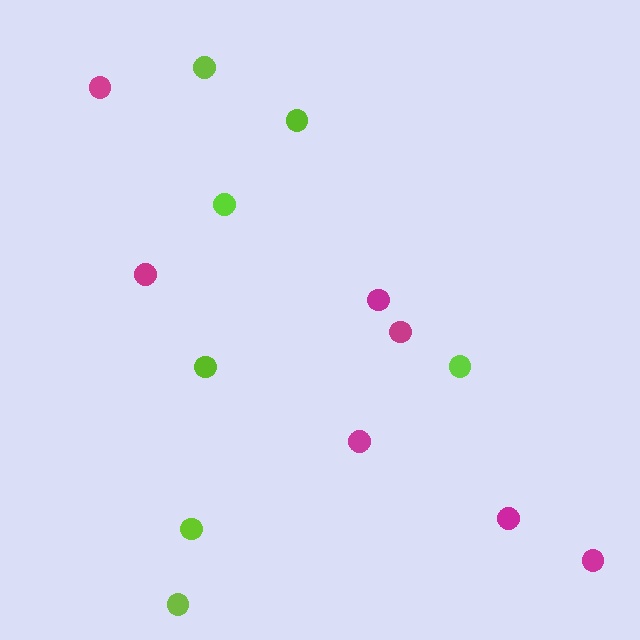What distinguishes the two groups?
There are 2 groups: one group of lime circles (7) and one group of magenta circles (7).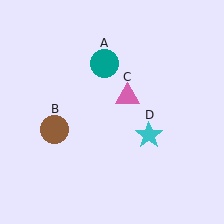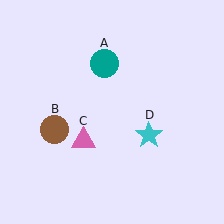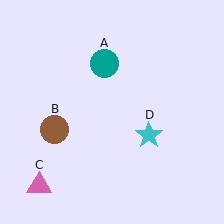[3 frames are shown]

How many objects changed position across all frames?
1 object changed position: pink triangle (object C).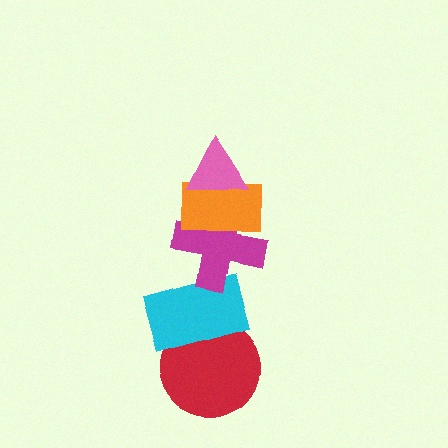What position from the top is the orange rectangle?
The orange rectangle is 2nd from the top.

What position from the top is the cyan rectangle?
The cyan rectangle is 4th from the top.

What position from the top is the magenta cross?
The magenta cross is 3rd from the top.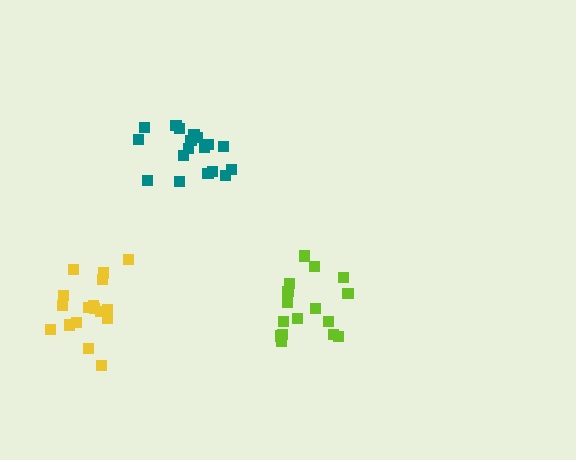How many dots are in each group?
Group 1: 18 dots, Group 2: 17 dots, Group 3: 16 dots (51 total).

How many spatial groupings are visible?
There are 3 spatial groupings.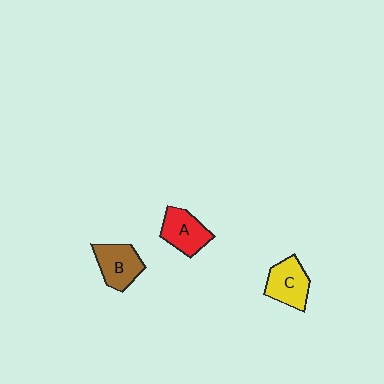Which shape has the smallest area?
Shape A (red).